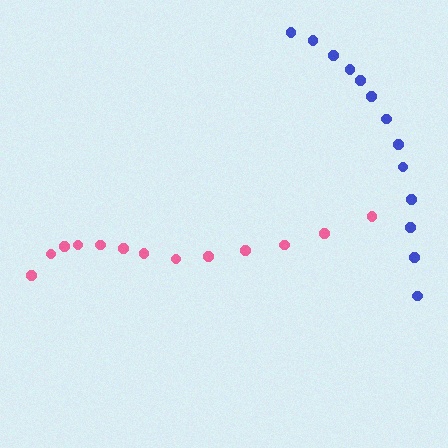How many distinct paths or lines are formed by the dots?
There are 2 distinct paths.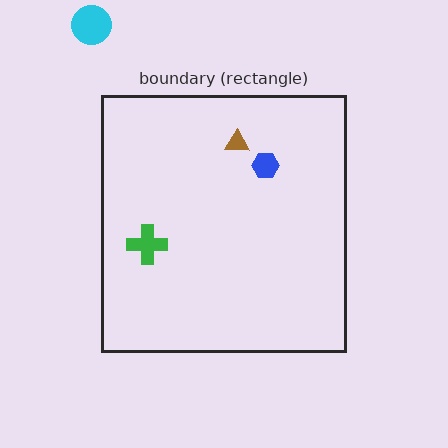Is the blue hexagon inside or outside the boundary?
Inside.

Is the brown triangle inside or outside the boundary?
Inside.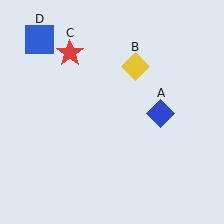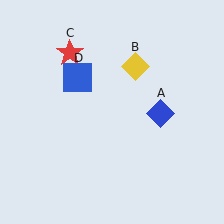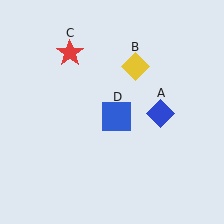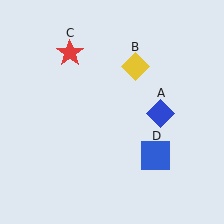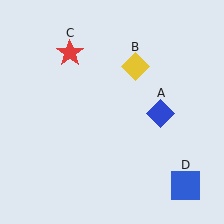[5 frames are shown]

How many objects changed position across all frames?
1 object changed position: blue square (object D).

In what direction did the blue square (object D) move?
The blue square (object D) moved down and to the right.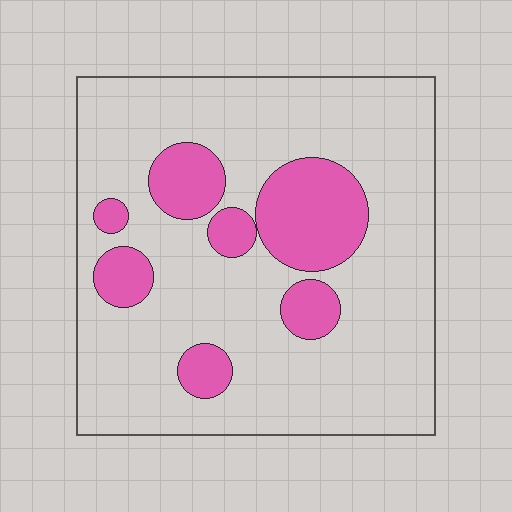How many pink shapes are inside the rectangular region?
7.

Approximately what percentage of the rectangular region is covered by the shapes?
Approximately 20%.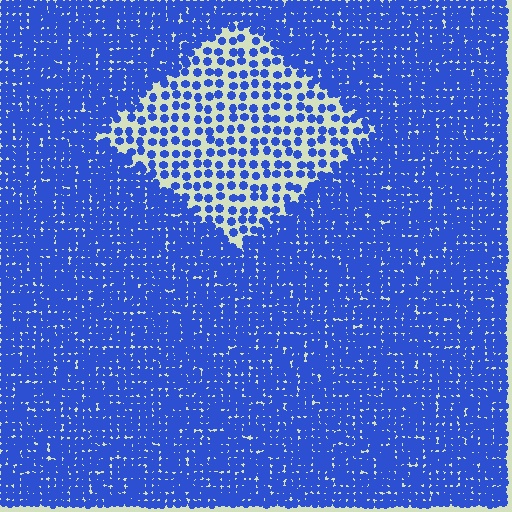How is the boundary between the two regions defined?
The boundary is defined by a change in element density (approximately 2.6x ratio). All elements are the same color, size, and shape.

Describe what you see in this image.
The image contains small blue elements arranged at two different densities. A diamond-shaped region is visible where the elements are less densely packed than the surrounding area.